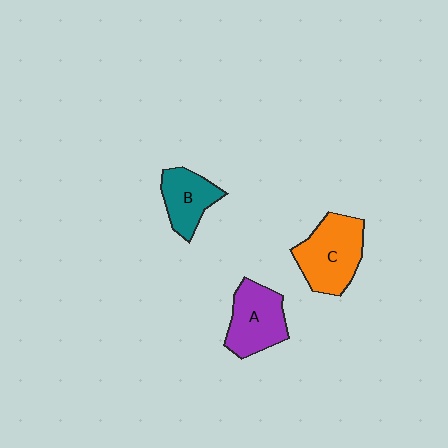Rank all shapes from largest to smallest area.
From largest to smallest: C (orange), A (purple), B (teal).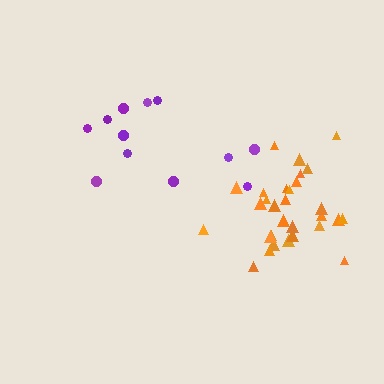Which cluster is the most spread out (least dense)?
Purple.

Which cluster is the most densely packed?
Orange.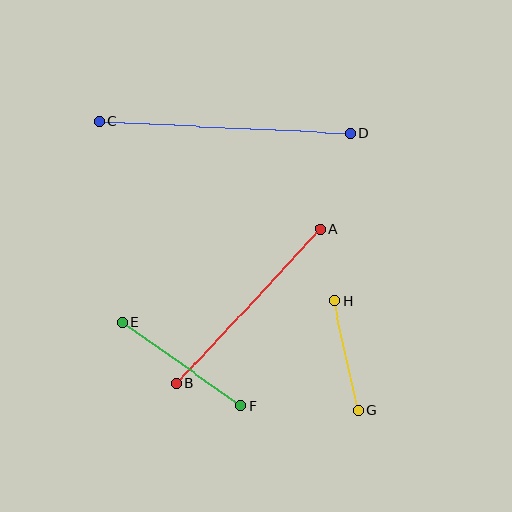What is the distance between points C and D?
The distance is approximately 251 pixels.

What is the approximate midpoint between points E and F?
The midpoint is at approximately (182, 364) pixels.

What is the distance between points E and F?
The distance is approximately 144 pixels.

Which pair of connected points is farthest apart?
Points C and D are farthest apart.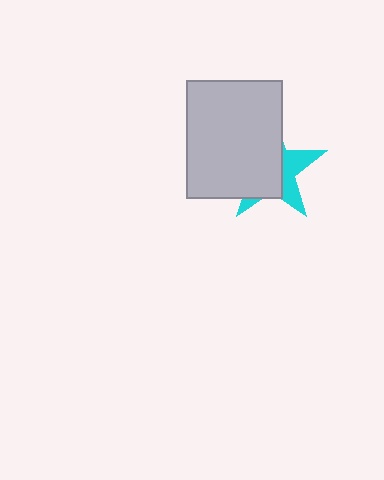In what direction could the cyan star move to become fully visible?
The cyan star could move right. That would shift it out from behind the light gray rectangle entirely.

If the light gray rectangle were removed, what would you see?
You would see the complete cyan star.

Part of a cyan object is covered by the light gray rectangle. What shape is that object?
It is a star.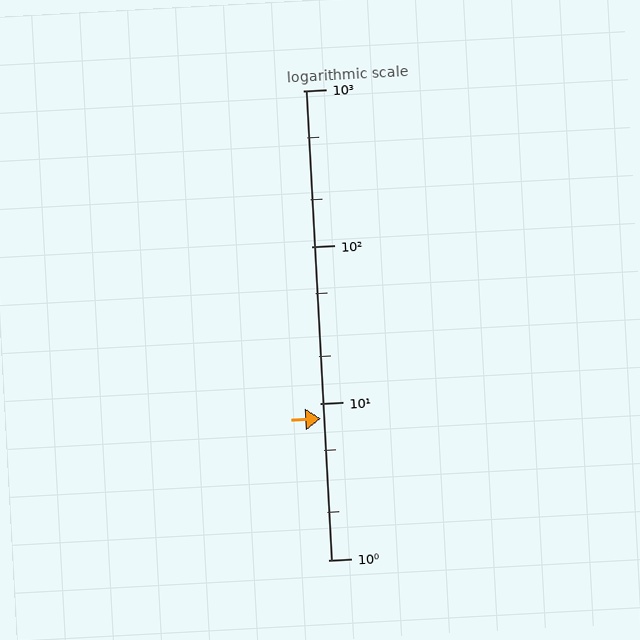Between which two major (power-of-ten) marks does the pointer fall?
The pointer is between 1 and 10.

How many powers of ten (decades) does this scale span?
The scale spans 3 decades, from 1 to 1000.